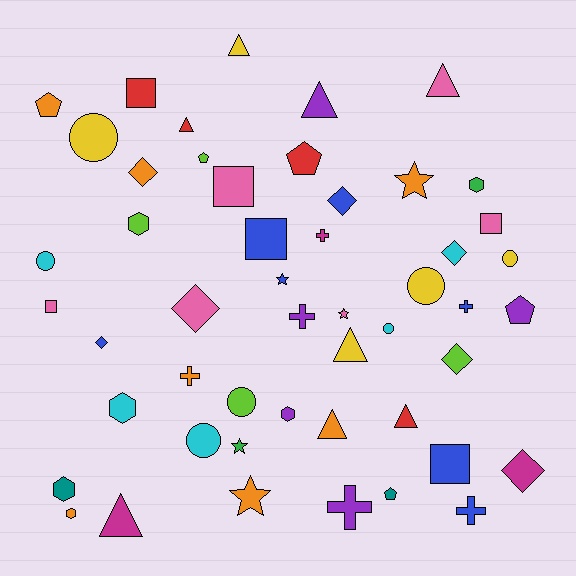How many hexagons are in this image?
There are 6 hexagons.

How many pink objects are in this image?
There are 6 pink objects.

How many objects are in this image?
There are 50 objects.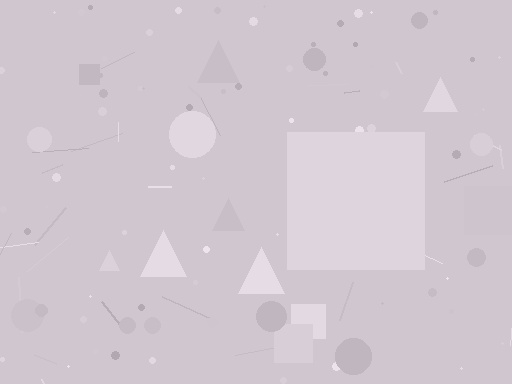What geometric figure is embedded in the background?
A square is embedded in the background.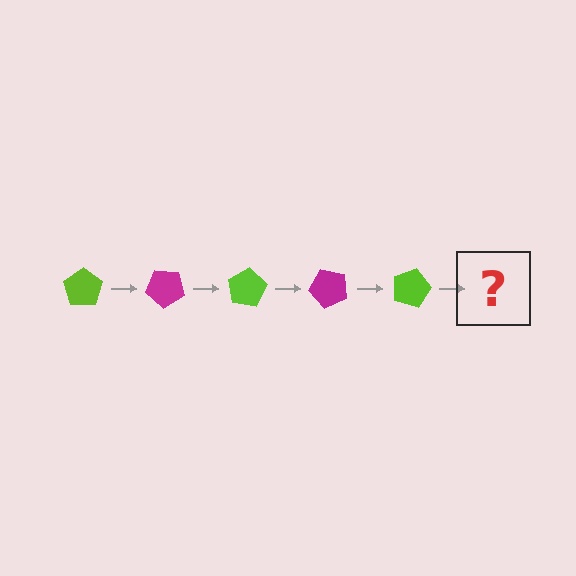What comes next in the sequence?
The next element should be a magenta pentagon, rotated 200 degrees from the start.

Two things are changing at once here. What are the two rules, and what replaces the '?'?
The two rules are that it rotates 40 degrees each step and the color cycles through lime and magenta. The '?' should be a magenta pentagon, rotated 200 degrees from the start.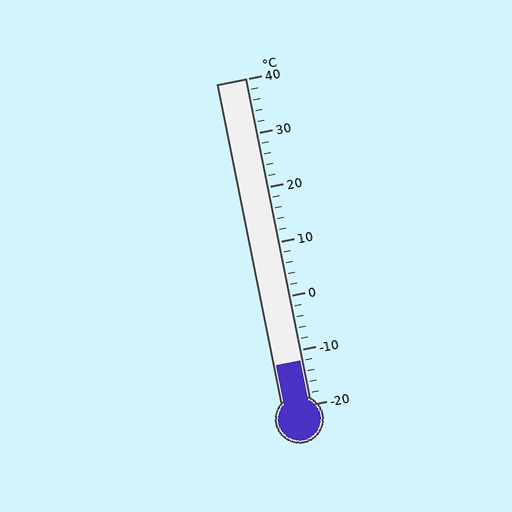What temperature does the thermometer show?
The thermometer shows approximately -12°C.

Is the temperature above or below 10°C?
The temperature is below 10°C.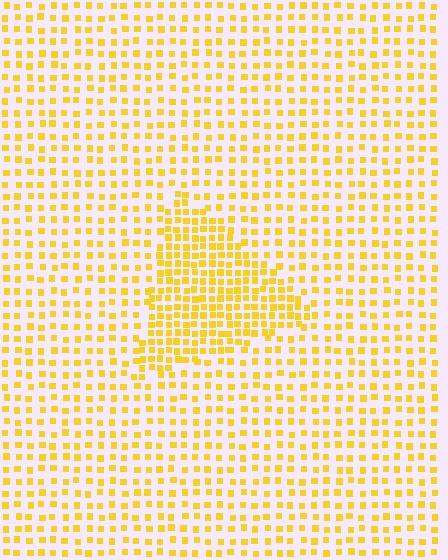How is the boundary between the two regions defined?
The boundary is defined by a change in element density (approximately 1.9x ratio). All elements are the same color, size, and shape.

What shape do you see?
I see a triangle.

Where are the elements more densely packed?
The elements are more densely packed inside the triangle boundary.